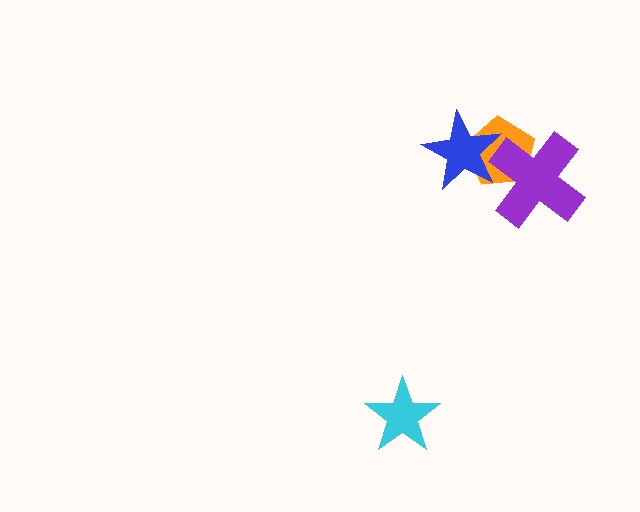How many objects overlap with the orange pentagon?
2 objects overlap with the orange pentagon.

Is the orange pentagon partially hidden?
Yes, it is partially covered by another shape.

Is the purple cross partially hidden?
Yes, it is partially covered by another shape.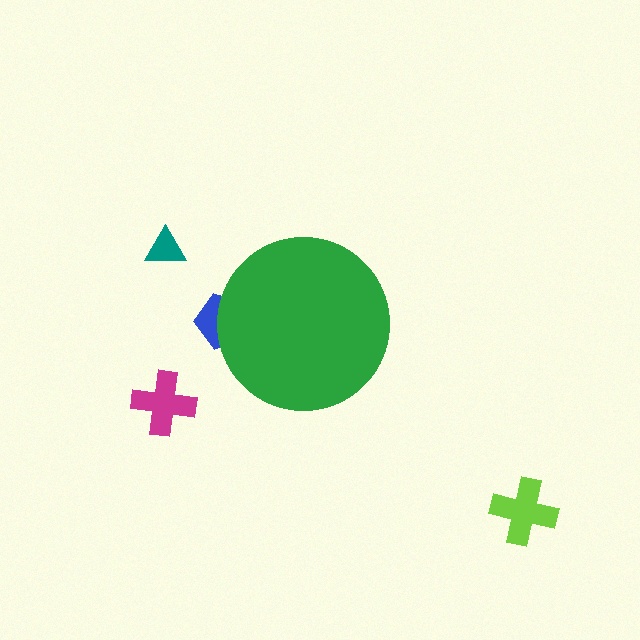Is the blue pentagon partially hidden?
Yes, the blue pentagon is partially hidden behind the green circle.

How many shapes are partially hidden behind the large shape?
1 shape is partially hidden.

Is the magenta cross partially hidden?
No, the magenta cross is fully visible.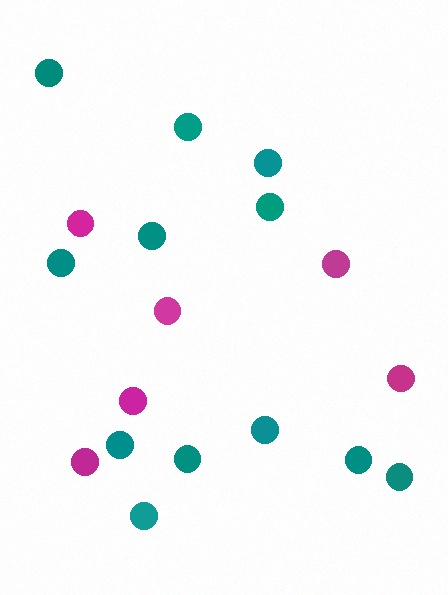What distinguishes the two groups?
There are 2 groups: one group of magenta circles (6) and one group of teal circles (12).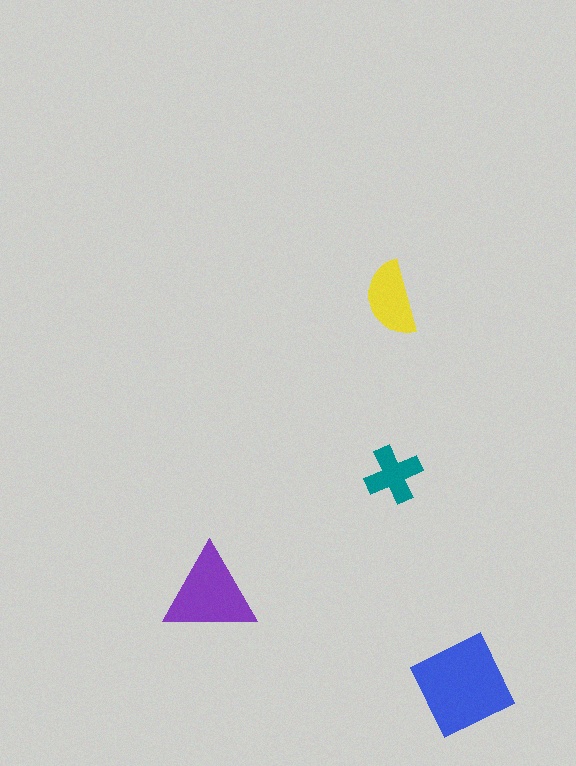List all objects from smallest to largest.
The teal cross, the yellow semicircle, the purple triangle, the blue diamond.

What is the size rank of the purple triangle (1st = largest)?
2nd.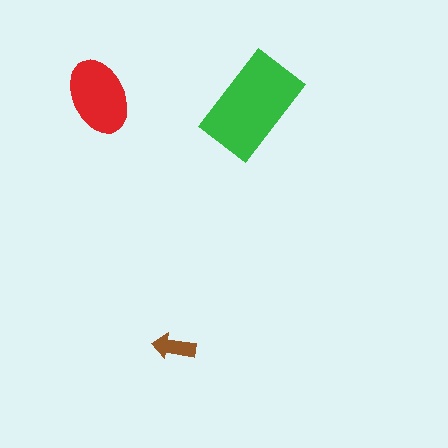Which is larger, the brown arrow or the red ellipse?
The red ellipse.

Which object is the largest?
The green rectangle.